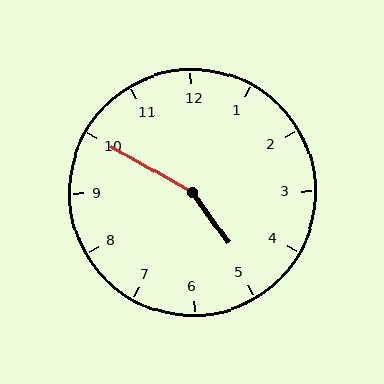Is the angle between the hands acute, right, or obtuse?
It is obtuse.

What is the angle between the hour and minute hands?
Approximately 155 degrees.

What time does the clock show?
4:50.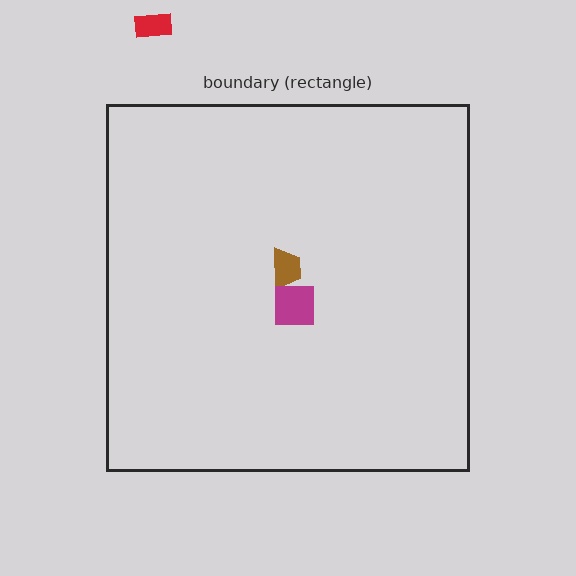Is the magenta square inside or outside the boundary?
Inside.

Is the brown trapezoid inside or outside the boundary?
Inside.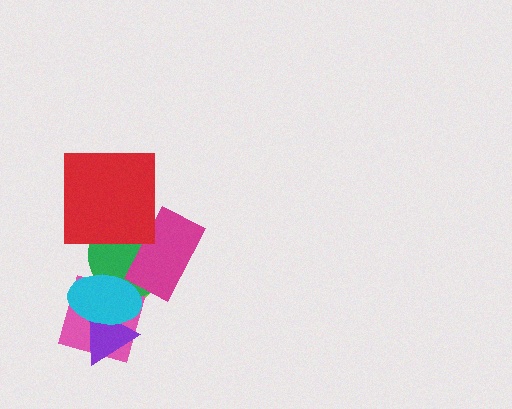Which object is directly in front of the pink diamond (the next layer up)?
The green circle is directly in front of the pink diamond.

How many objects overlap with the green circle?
5 objects overlap with the green circle.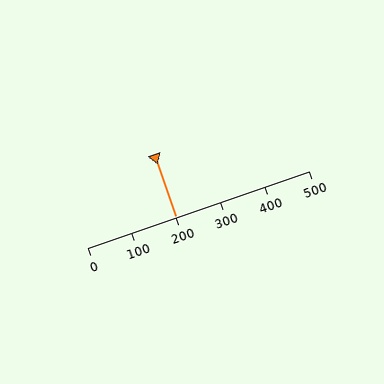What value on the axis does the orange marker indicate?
The marker indicates approximately 200.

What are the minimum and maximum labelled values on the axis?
The axis runs from 0 to 500.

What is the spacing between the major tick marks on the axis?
The major ticks are spaced 100 apart.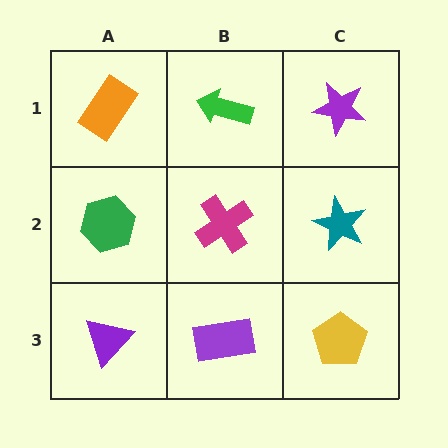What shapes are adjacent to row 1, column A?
A green hexagon (row 2, column A), a green arrow (row 1, column B).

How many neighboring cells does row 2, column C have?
3.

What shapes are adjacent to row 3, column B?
A magenta cross (row 2, column B), a purple triangle (row 3, column A), a yellow pentagon (row 3, column C).